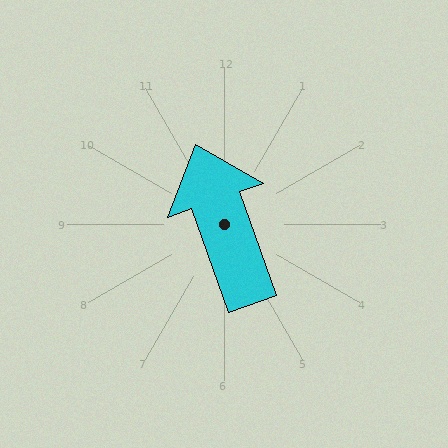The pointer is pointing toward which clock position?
Roughly 11 o'clock.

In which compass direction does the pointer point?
North.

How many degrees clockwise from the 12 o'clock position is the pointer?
Approximately 340 degrees.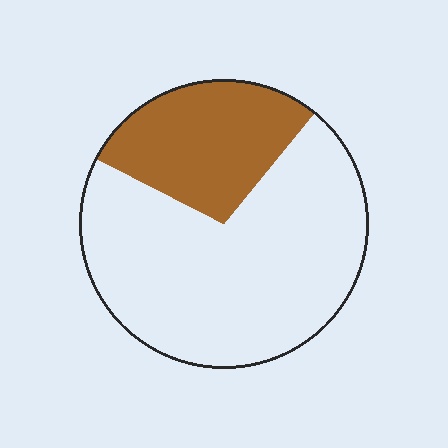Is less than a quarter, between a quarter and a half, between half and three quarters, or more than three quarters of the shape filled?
Between a quarter and a half.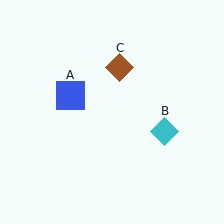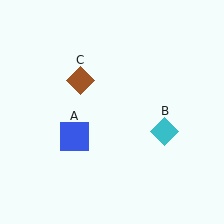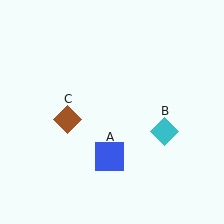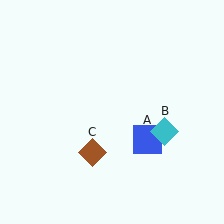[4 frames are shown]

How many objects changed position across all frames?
2 objects changed position: blue square (object A), brown diamond (object C).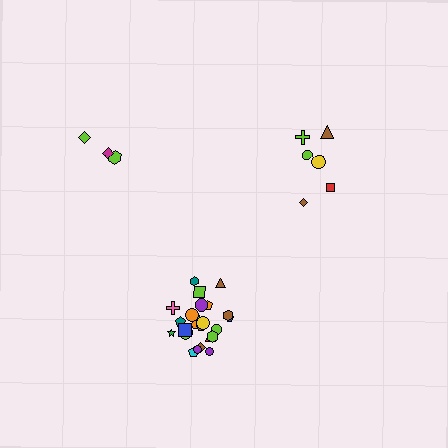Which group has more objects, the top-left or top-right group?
The top-right group.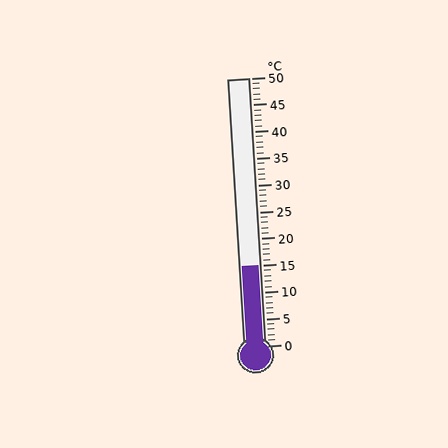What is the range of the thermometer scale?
The thermometer scale ranges from 0°C to 50°C.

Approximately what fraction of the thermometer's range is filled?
The thermometer is filled to approximately 30% of its range.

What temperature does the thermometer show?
The thermometer shows approximately 15°C.